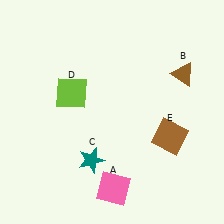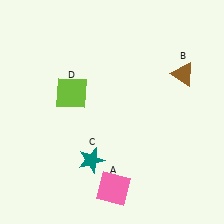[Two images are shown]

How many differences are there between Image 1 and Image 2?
There is 1 difference between the two images.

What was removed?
The brown square (E) was removed in Image 2.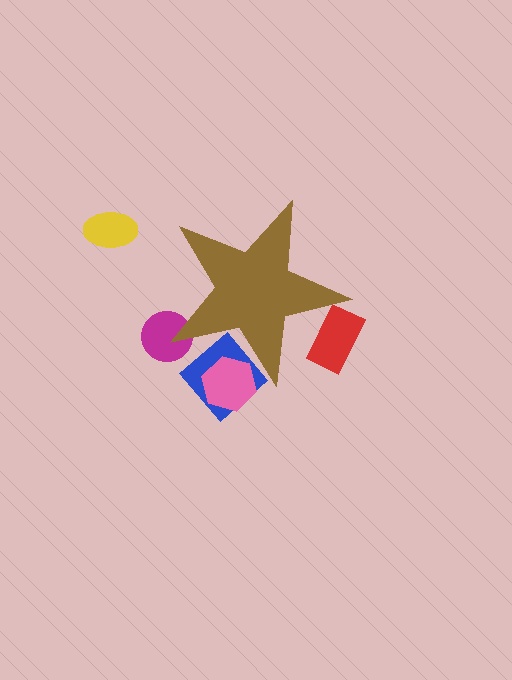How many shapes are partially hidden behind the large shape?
4 shapes are partially hidden.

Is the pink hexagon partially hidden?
Yes, the pink hexagon is partially hidden behind the brown star.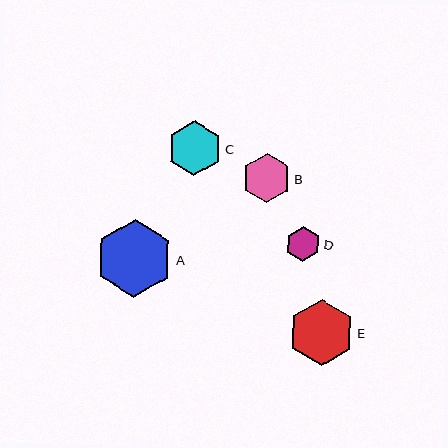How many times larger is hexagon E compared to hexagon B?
Hexagon E is approximately 1.4 times the size of hexagon B.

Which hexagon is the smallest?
Hexagon D is the smallest with a size of approximately 35 pixels.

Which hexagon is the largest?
Hexagon A is the largest with a size of approximately 77 pixels.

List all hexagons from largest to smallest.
From largest to smallest: A, E, C, B, D.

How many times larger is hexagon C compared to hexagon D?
Hexagon C is approximately 1.6 times the size of hexagon D.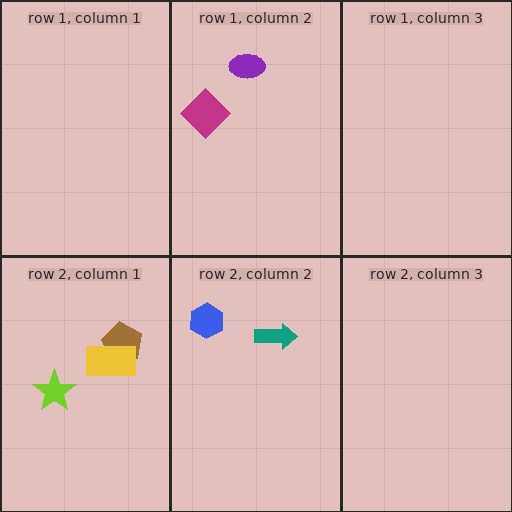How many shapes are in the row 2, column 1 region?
3.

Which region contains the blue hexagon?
The row 2, column 2 region.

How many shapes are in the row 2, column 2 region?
2.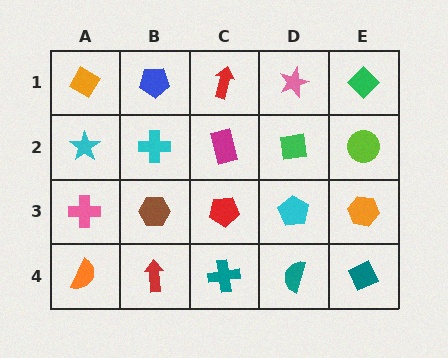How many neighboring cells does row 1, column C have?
3.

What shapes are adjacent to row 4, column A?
A pink cross (row 3, column A), a red arrow (row 4, column B).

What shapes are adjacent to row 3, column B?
A cyan cross (row 2, column B), a red arrow (row 4, column B), a pink cross (row 3, column A), a red pentagon (row 3, column C).